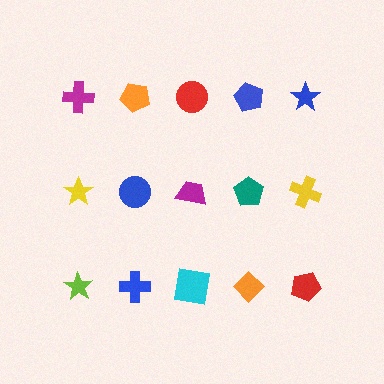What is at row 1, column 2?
An orange pentagon.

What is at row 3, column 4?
An orange diamond.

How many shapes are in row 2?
5 shapes.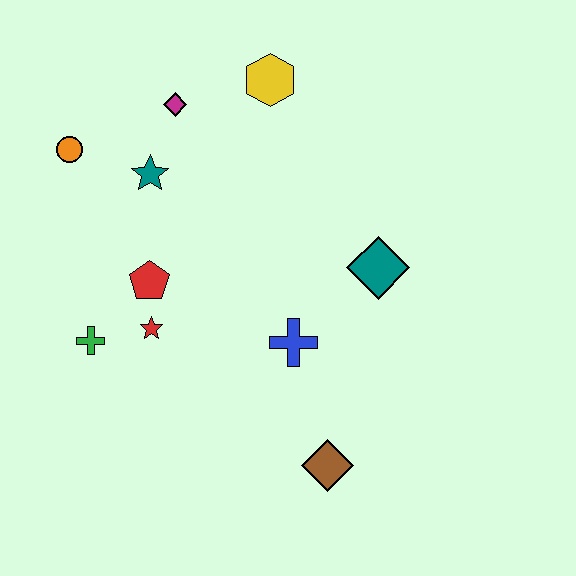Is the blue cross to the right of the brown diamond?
No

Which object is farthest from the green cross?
The yellow hexagon is farthest from the green cross.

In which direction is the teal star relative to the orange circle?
The teal star is to the right of the orange circle.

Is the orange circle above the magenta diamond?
No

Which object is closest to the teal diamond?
The blue cross is closest to the teal diamond.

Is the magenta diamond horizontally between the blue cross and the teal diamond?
No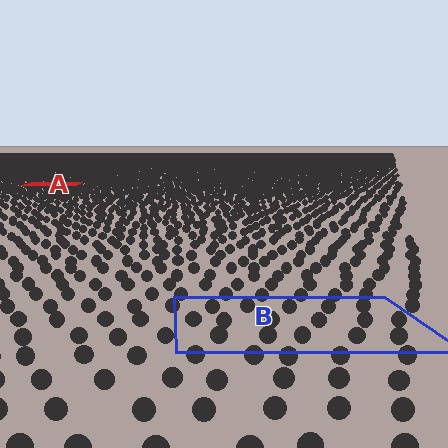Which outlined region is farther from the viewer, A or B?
Region A is farther from the viewer — the texture elements inside it appear smaller and more densely packed.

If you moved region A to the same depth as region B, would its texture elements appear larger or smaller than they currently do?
They would appear larger. At a closer depth, the same texture elements are projected at a bigger on-screen size.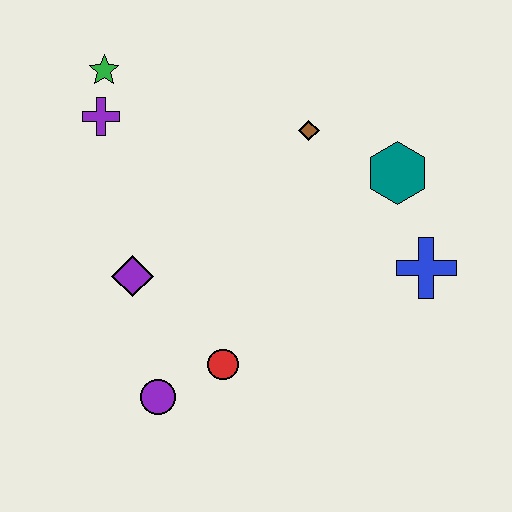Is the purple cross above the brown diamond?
Yes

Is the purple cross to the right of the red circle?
No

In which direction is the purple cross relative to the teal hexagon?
The purple cross is to the left of the teal hexagon.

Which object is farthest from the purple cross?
The blue cross is farthest from the purple cross.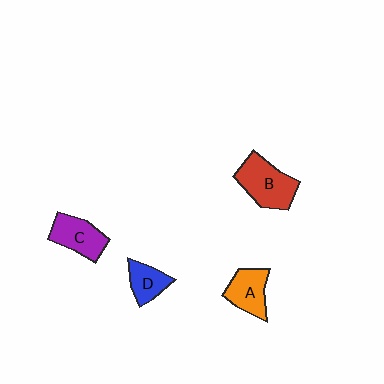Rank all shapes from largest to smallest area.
From largest to smallest: B (red), C (purple), A (orange), D (blue).